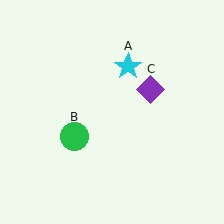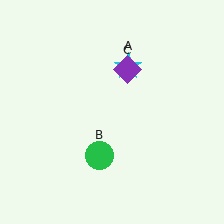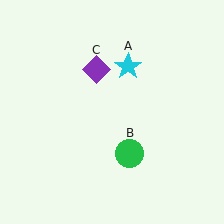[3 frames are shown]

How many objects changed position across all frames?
2 objects changed position: green circle (object B), purple diamond (object C).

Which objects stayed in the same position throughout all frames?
Cyan star (object A) remained stationary.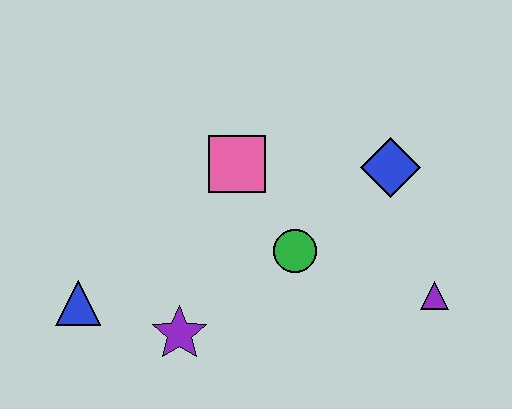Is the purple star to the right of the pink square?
No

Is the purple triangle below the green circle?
Yes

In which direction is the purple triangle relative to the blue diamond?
The purple triangle is below the blue diamond.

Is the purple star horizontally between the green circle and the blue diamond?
No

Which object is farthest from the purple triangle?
The blue triangle is farthest from the purple triangle.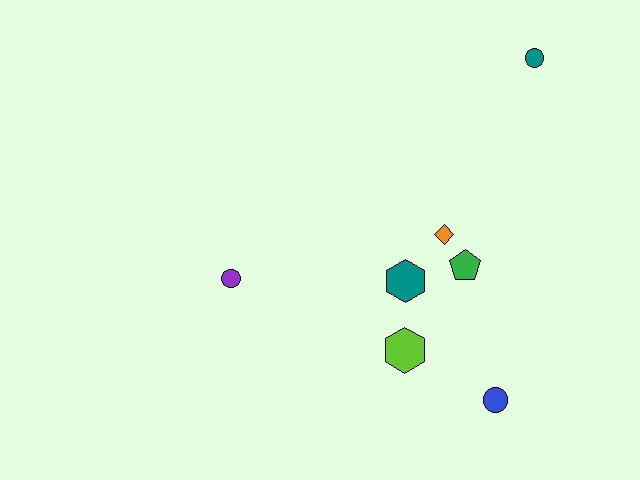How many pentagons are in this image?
There is 1 pentagon.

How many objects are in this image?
There are 7 objects.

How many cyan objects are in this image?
There are no cyan objects.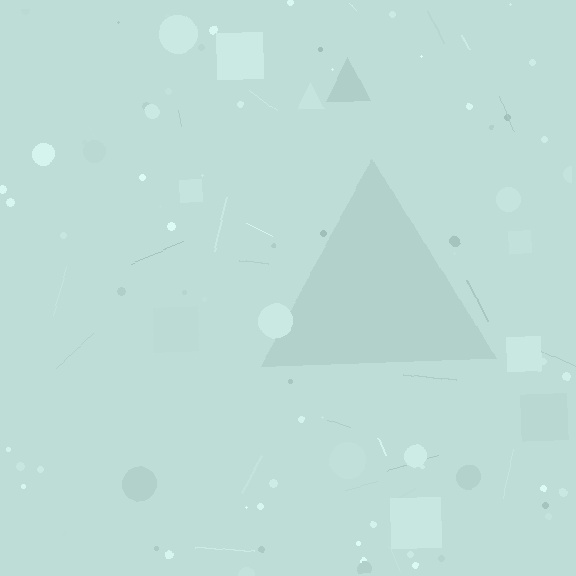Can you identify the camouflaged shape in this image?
The camouflaged shape is a triangle.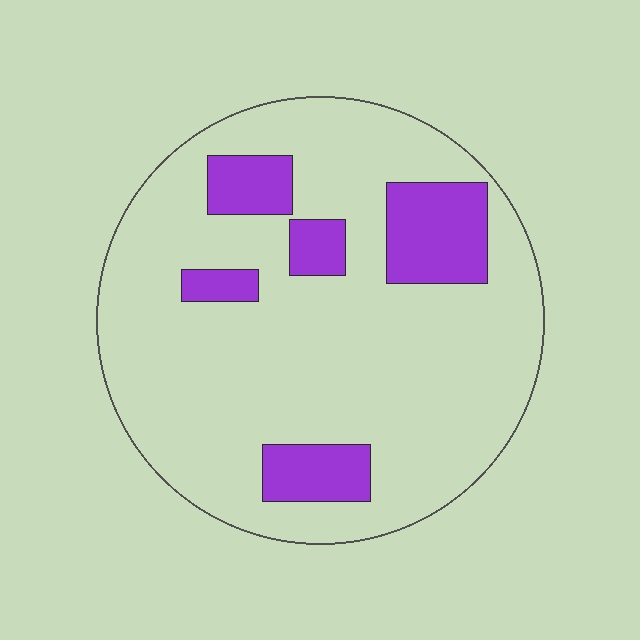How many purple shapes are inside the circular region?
5.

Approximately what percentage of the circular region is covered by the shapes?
Approximately 20%.